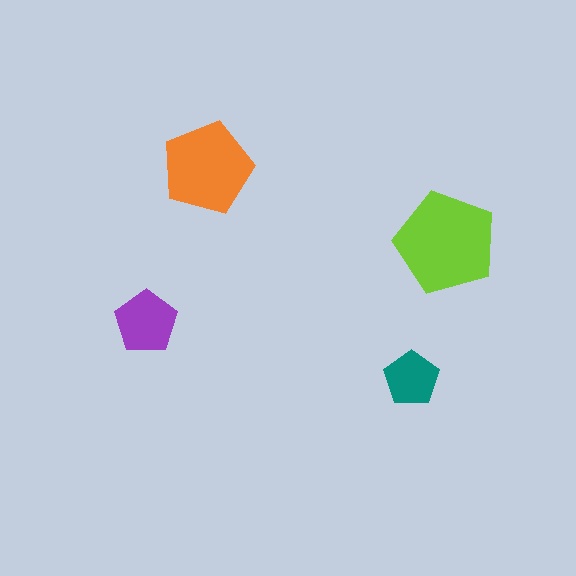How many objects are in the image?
There are 4 objects in the image.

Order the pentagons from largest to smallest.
the lime one, the orange one, the purple one, the teal one.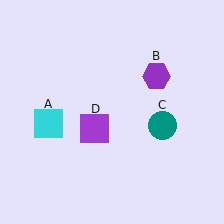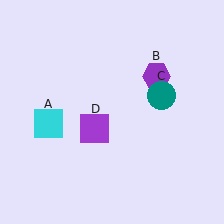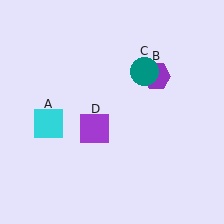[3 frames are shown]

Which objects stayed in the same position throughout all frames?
Cyan square (object A) and purple hexagon (object B) and purple square (object D) remained stationary.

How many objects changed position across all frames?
1 object changed position: teal circle (object C).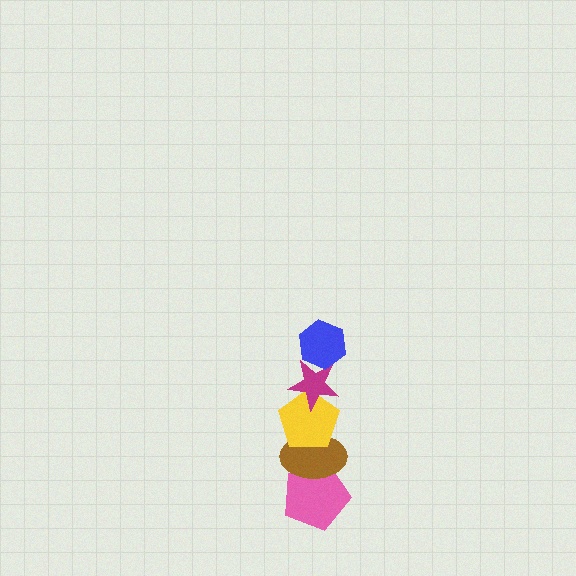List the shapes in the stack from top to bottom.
From top to bottom: the blue hexagon, the magenta star, the yellow pentagon, the brown ellipse, the pink pentagon.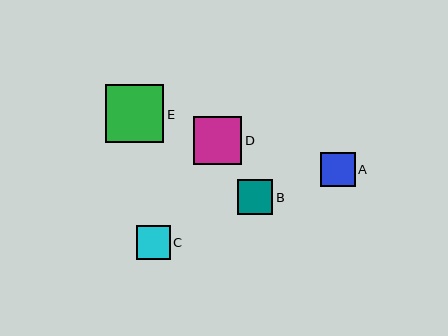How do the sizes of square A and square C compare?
Square A and square C are approximately the same size.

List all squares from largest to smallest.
From largest to smallest: E, D, B, A, C.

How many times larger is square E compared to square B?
Square E is approximately 1.6 times the size of square B.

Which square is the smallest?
Square C is the smallest with a size of approximately 34 pixels.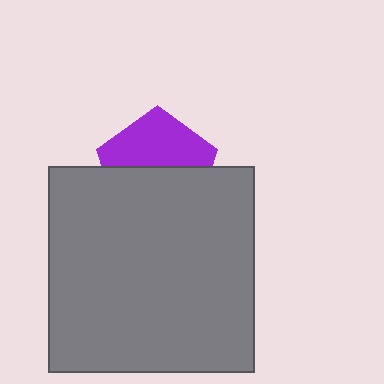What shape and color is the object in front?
The object in front is a gray square.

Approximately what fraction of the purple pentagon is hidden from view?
Roughly 53% of the purple pentagon is hidden behind the gray square.